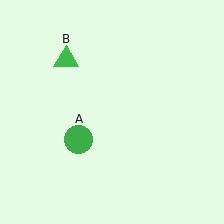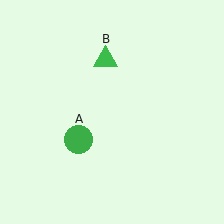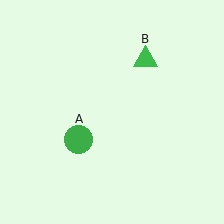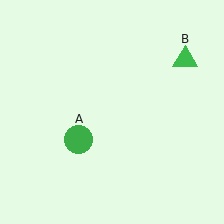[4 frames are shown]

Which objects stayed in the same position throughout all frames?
Green circle (object A) remained stationary.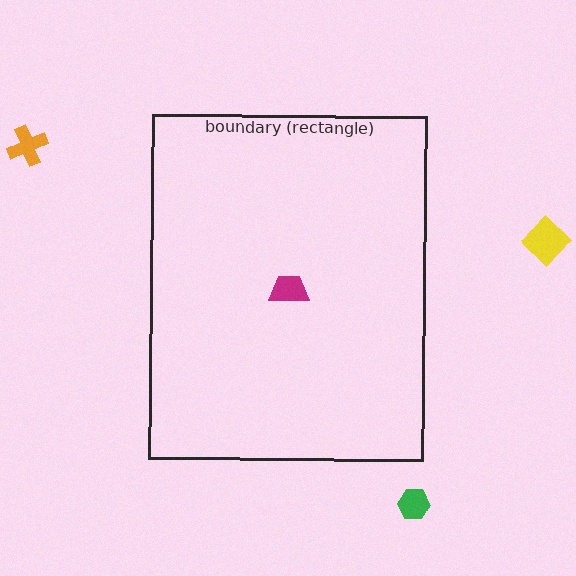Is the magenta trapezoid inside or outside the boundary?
Inside.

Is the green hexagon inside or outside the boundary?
Outside.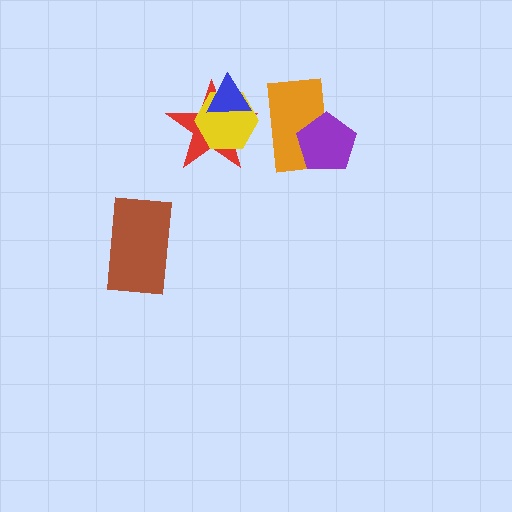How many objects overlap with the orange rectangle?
1 object overlaps with the orange rectangle.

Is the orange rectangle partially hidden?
Yes, it is partially covered by another shape.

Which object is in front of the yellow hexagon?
The blue triangle is in front of the yellow hexagon.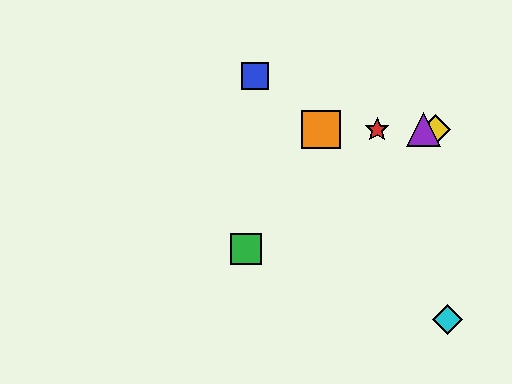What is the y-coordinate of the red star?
The red star is at y≈130.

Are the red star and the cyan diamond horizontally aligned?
No, the red star is at y≈130 and the cyan diamond is at y≈319.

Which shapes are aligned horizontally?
The red star, the yellow diamond, the purple triangle, the orange square are aligned horizontally.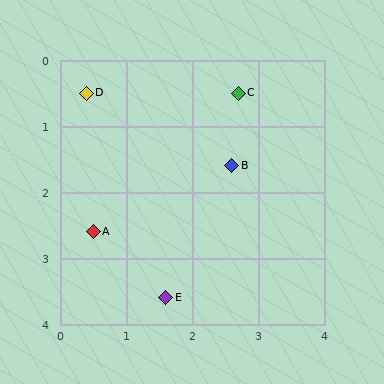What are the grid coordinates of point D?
Point D is at approximately (0.4, 0.5).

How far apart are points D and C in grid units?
Points D and C are about 2.3 grid units apart.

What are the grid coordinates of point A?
Point A is at approximately (0.5, 2.6).